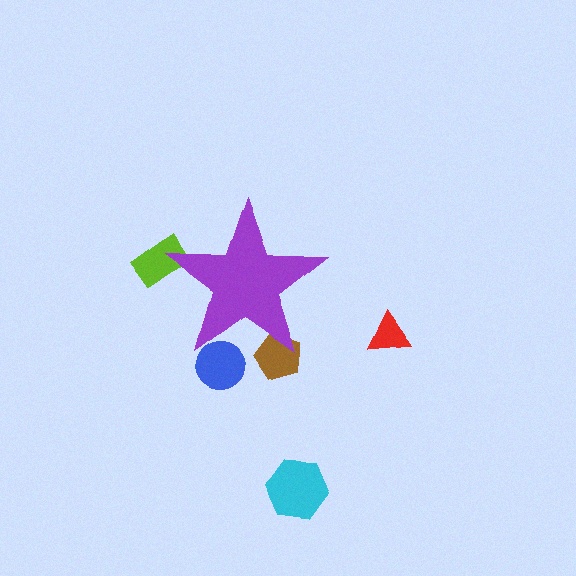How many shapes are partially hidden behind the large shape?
3 shapes are partially hidden.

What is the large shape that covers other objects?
A purple star.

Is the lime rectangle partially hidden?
Yes, the lime rectangle is partially hidden behind the purple star.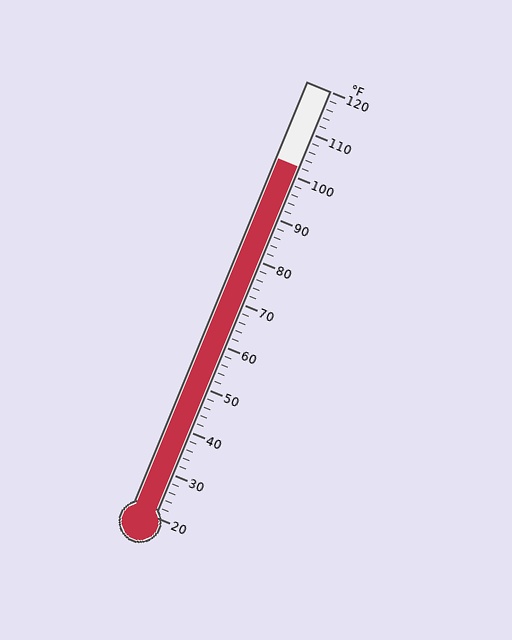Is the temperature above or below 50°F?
The temperature is above 50°F.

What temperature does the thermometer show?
The thermometer shows approximately 102°F.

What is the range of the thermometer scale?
The thermometer scale ranges from 20°F to 120°F.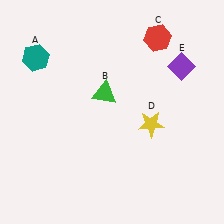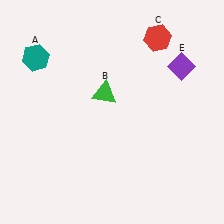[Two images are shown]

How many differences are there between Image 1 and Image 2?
There is 1 difference between the two images.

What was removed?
The yellow star (D) was removed in Image 2.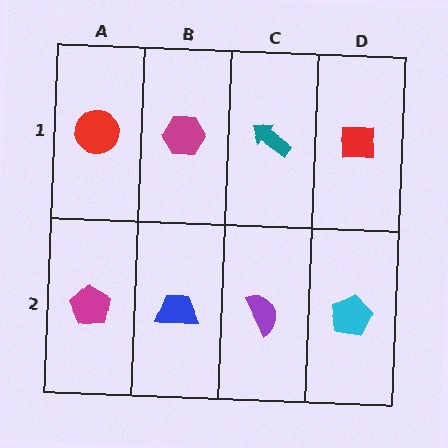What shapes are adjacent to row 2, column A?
A red circle (row 1, column A), a blue trapezoid (row 2, column B).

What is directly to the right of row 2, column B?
A purple semicircle.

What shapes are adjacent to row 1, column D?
A cyan pentagon (row 2, column D), a teal arrow (row 1, column C).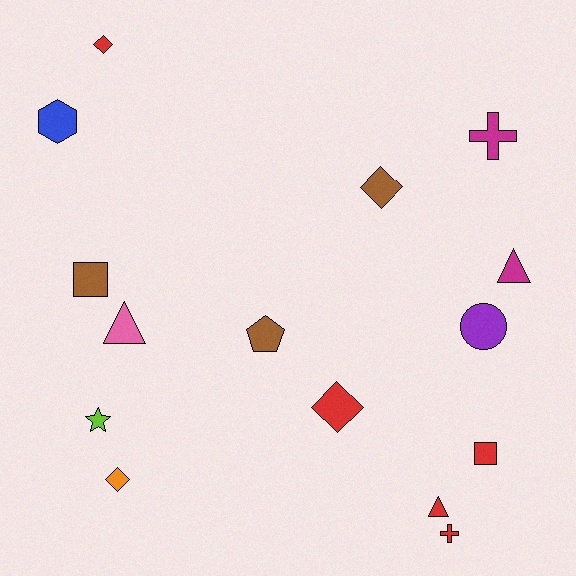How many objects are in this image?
There are 15 objects.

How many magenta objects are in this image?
There are 2 magenta objects.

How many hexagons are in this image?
There is 1 hexagon.